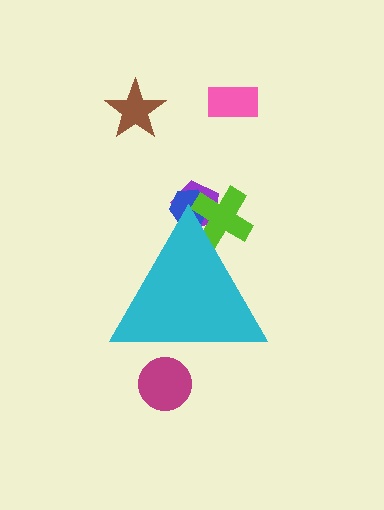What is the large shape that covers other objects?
A cyan triangle.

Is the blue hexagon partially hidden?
Yes, the blue hexagon is partially hidden behind the cyan triangle.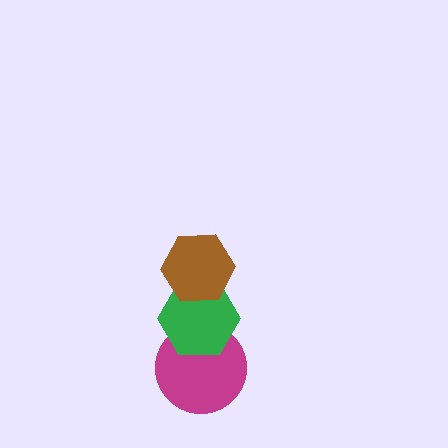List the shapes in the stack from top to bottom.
From top to bottom: the brown hexagon, the green hexagon, the magenta circle.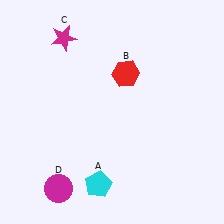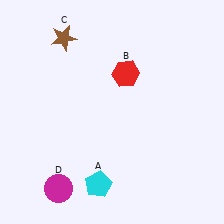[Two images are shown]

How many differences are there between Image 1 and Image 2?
There is 1 difference between the two images.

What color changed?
The star (C) changed from magenta in Image 1 to brown in Image 2.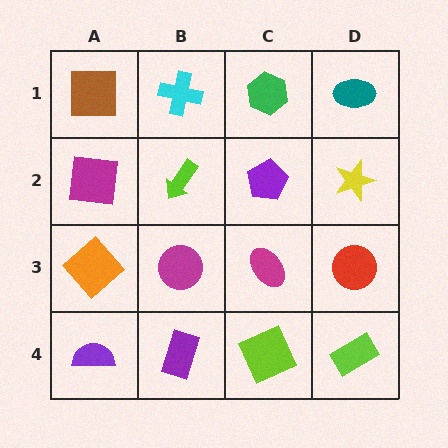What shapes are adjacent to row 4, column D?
A red circle (row 3, column D), a lime square (row 4, column C).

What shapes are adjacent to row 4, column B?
A magenta circle (row 3, column B), a purple semicircle (row 4, column A), a lime square (row 4, column C).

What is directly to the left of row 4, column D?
A lime square.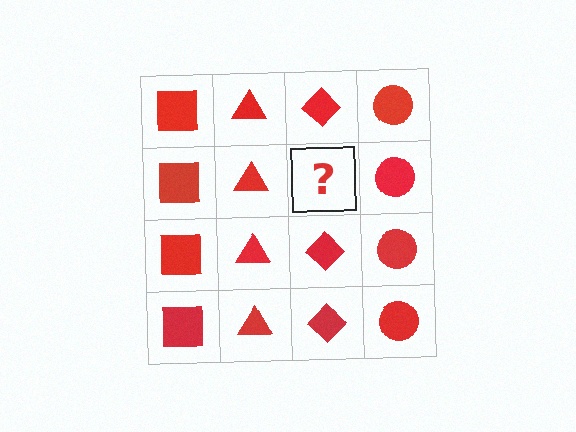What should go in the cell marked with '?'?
The missing cell should contain a red diamond.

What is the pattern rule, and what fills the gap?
The rule is that each column has a consistent shape. The gap should be filled with a red diamond.